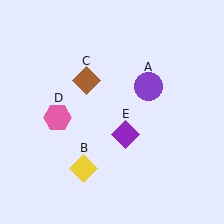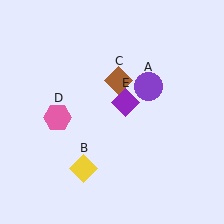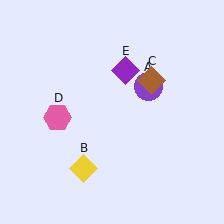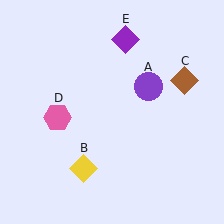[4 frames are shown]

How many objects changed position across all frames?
2 objects changed position: brown diamond (object C), purple diamond (object E).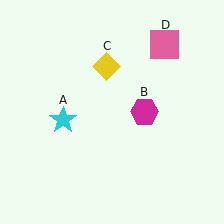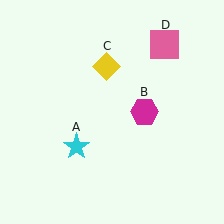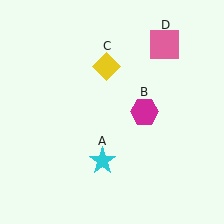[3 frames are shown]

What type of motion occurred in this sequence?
The cyan star (object A) rotated counterclockwise around the center of the scene.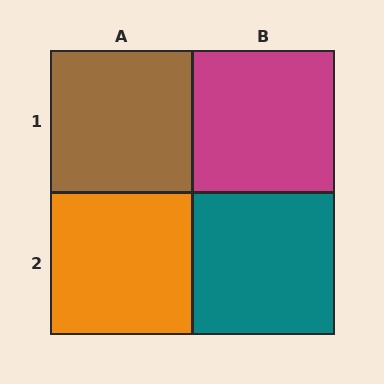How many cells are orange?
1 cell is orange.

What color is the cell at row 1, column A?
Brown.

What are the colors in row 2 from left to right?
Orange, teal.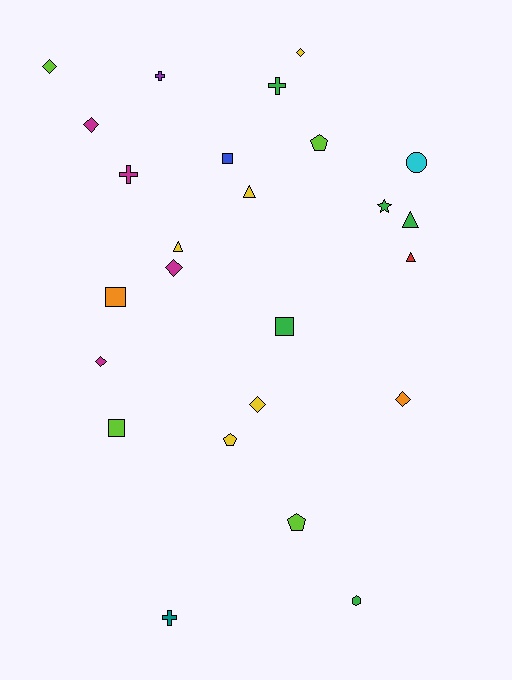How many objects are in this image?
There are 25 objects.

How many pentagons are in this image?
There are 3 pentagons.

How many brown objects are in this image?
There are no brown objects.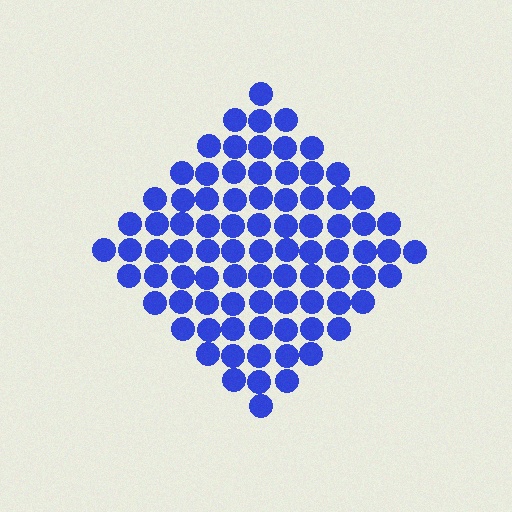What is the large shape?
The large shape is a diamond.